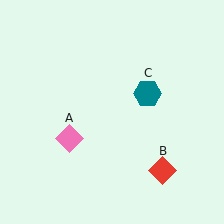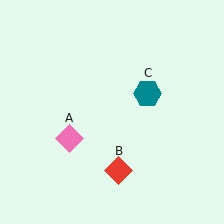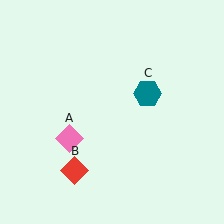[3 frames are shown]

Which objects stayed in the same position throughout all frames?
Pink diamond (object A) and teal hexagon (object C) remained stationary.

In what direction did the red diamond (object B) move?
The red diamond (object B) moved left.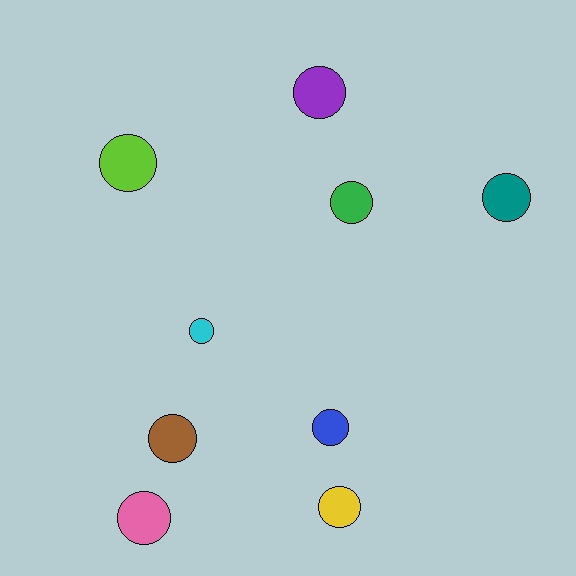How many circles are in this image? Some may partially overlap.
There are 9 circles.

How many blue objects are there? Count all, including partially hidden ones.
There is 1 blue object.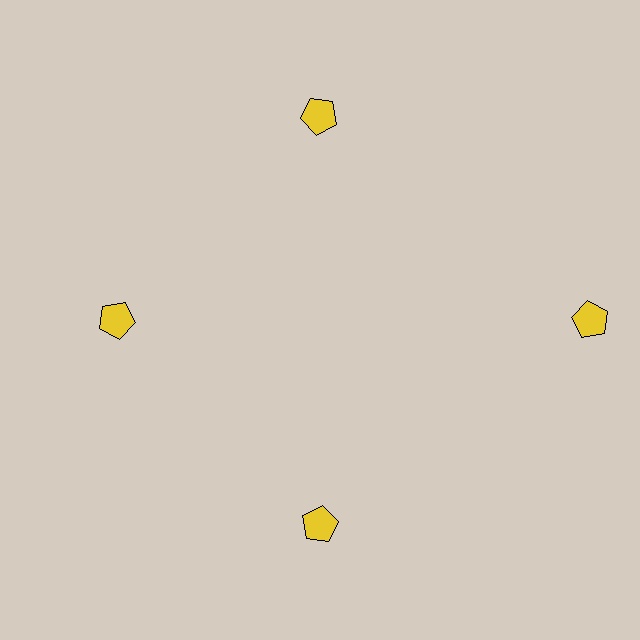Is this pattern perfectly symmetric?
No. The 4 yellow pentagons are arranged in a ring, but one element near the 3 o'clock position is pushed outward from the center, breaking the 4-fold rotational symmetry.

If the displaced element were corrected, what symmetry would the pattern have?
It would have 4-fold rotational symmetry — the pattern would map onto itself every 90 degrees.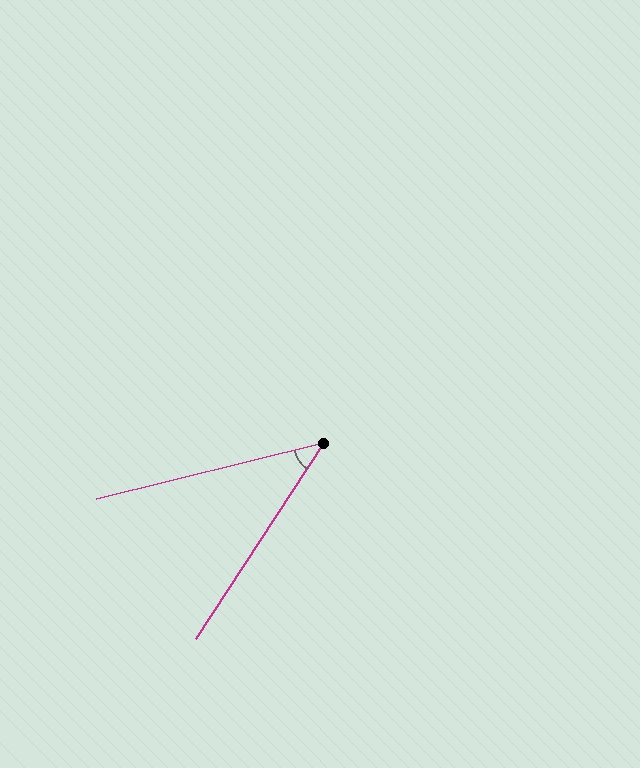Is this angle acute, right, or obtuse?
It is acute.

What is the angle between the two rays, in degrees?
Approximately 43 degrees.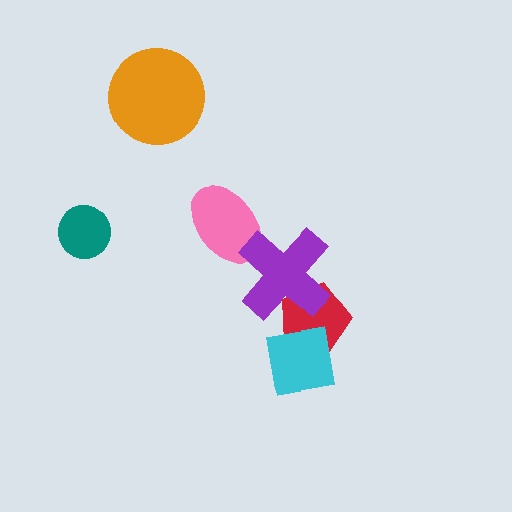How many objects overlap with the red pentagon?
2 objects overlap with the red pentagon.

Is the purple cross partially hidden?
No, no other shape covers it.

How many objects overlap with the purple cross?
2 objects overlap with the purple cross.